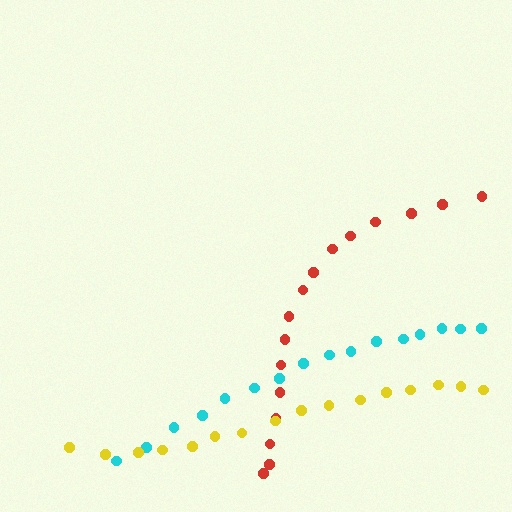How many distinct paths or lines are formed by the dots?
There are 3 distinct paths.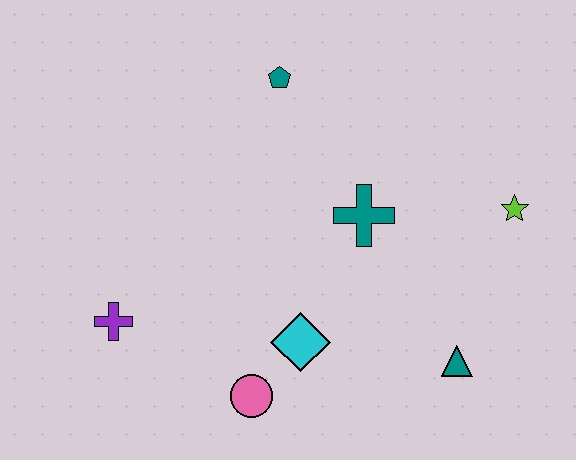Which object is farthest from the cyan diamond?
The teal pentagon is farthest from the cyan diamond.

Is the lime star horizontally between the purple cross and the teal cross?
No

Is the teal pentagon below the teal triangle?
No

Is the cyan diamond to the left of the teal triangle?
Yes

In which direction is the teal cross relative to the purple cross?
The teal cross is to the right of the purple cross.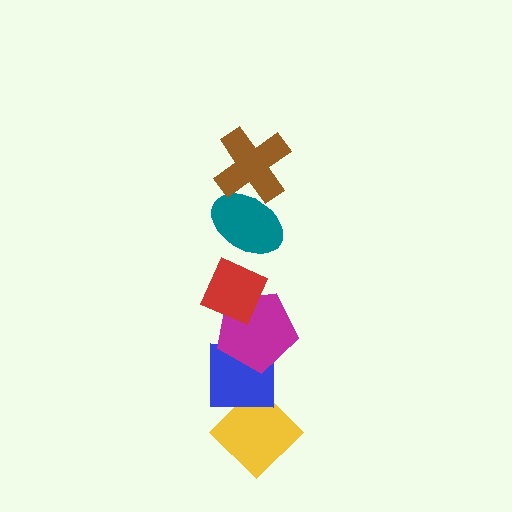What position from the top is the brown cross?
The brown cross is 1st from the top.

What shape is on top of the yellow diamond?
The blue square is on top of the yellow diamond.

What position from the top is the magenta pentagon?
The magenta pentagon is 4th from the top.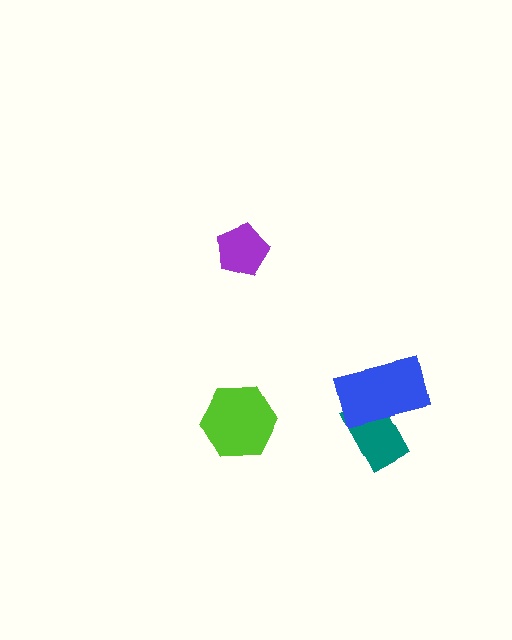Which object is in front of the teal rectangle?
The blue rectangle is in front of the teal rectangle.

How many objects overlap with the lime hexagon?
0 objects overlap with the lime hexagon.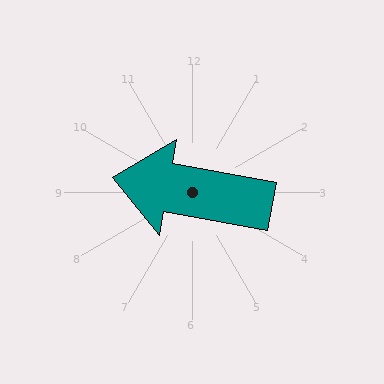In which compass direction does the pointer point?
West.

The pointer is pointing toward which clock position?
Roughly 9 o'clock.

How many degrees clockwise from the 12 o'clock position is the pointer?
Approximately 280 degrees.